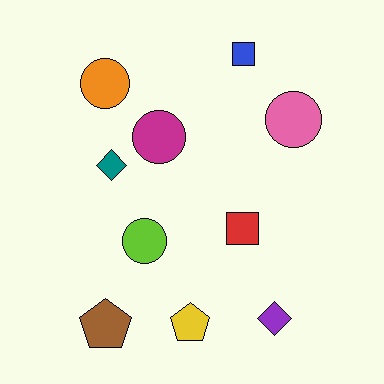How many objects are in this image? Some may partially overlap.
There are 10 objects.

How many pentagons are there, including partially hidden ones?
There are 2 pentagons.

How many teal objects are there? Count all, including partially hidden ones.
There is 1 teal object.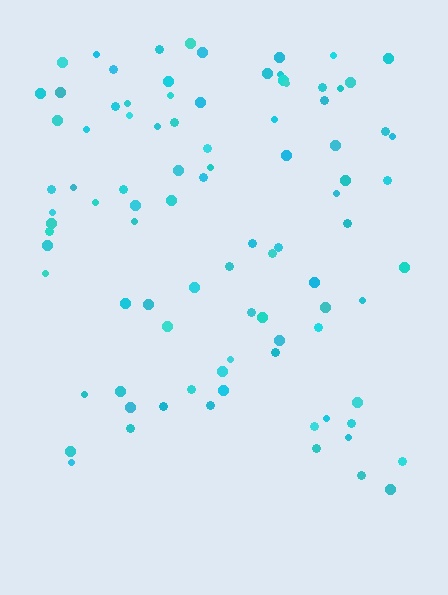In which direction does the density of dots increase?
From bottom to top, with the top side densest.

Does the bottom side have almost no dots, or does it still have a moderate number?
Still a moderate number, just noticeably fewer than the top.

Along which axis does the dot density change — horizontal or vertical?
Vertical.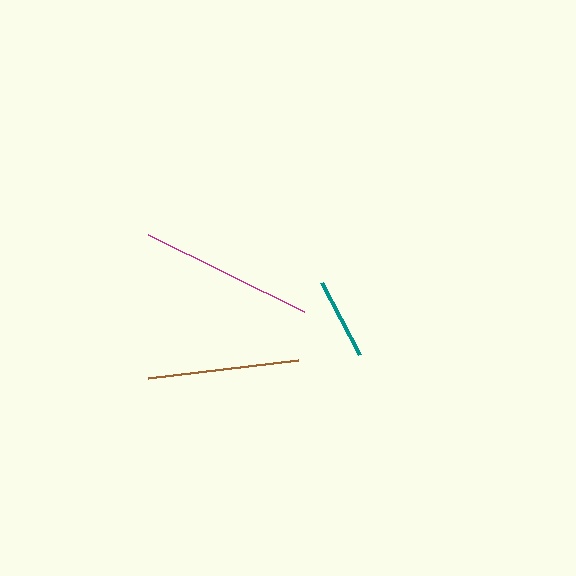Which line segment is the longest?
The magenta line is the longest at approximately 173 pixels.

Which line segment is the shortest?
The teal line is the shortest at approximately 82 pixels.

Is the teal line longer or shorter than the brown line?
The brown line is longer than the teal line.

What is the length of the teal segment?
The teal segment is approximately 82 pixels long.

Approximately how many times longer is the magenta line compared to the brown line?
The magenta line is approximately 1.1 times the length of the brown line.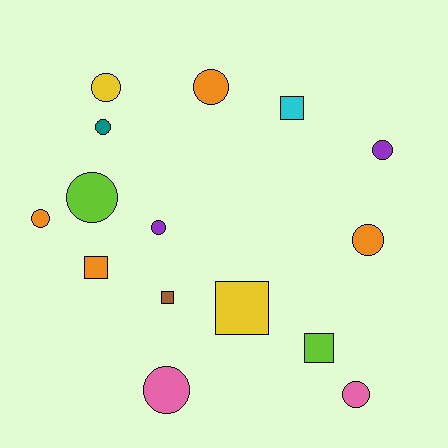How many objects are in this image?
There are 15 objects.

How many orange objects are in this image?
There are 4 orange objects.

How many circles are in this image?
There are 10 circles.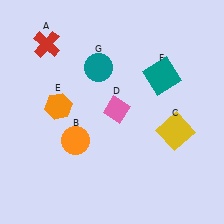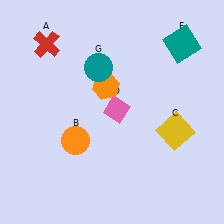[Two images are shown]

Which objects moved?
The objects that moved are: the orange hexagon (E), the teal square (F).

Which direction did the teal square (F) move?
The teal square (F) moved up.